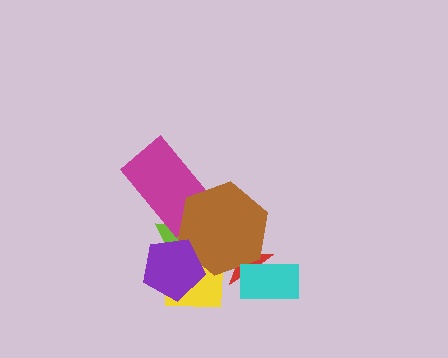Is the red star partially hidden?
Yes, it is partially covered by another shape.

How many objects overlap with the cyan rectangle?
1 object overlaps with the cyan rectangle.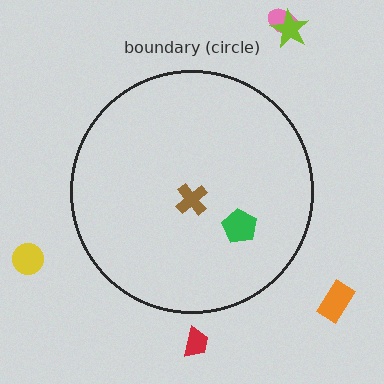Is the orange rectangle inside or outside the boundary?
Outside.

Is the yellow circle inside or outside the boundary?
Outside.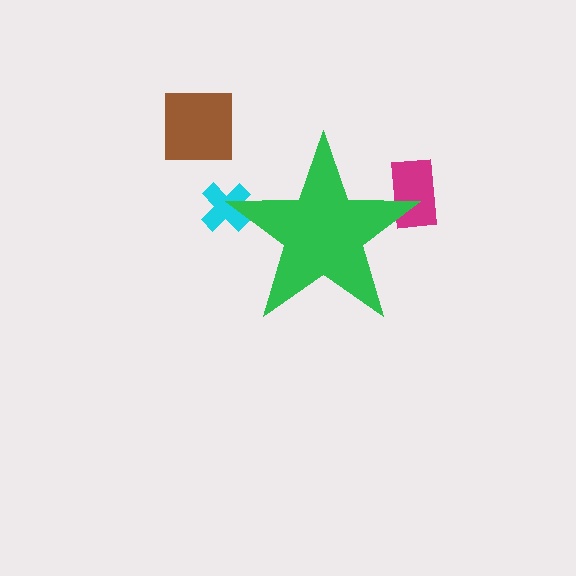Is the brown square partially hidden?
No, the brown square is fully visible.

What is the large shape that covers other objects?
A green star.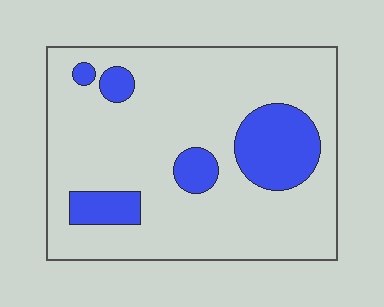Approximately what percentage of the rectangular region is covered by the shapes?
Approximately 20%.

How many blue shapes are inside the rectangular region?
5.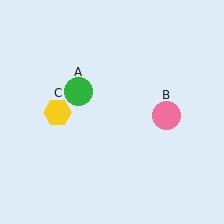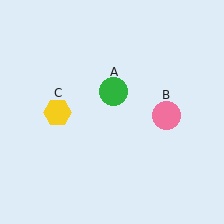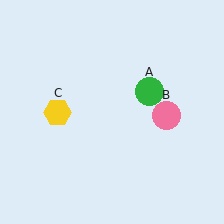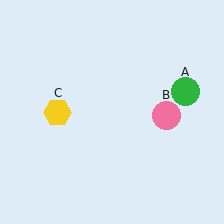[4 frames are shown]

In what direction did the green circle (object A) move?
The green circle (object A) moved right.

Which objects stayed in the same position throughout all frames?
Pink circle (object B) and yellow hexagon (object C) remained stationary.